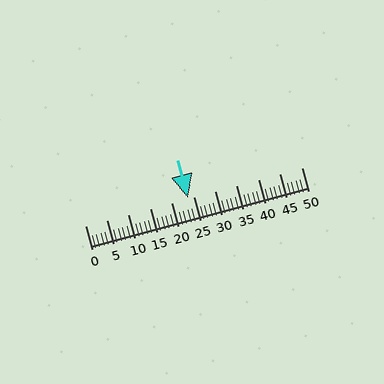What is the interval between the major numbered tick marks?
The major tick marks are spaced 5 units apart.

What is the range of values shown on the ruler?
The ruler shows values from 0 to 50.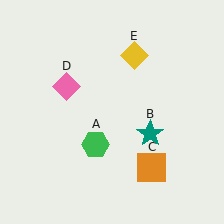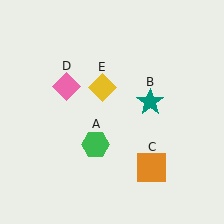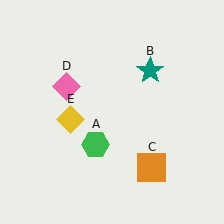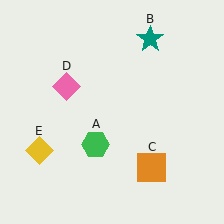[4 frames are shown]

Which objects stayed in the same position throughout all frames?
Green hexagon (object A) and orange square (object C) and pink diamond (object D) remained stationary.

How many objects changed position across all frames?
2 objects changed position: teal star (object B), yellow diamond (object E).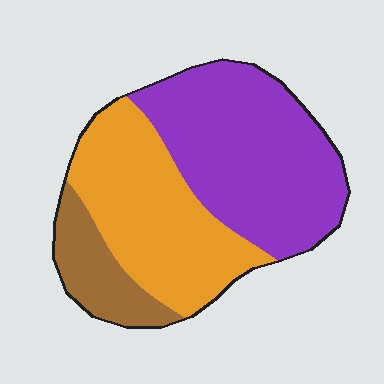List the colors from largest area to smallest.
From largest to smallest: purple, orange, brown.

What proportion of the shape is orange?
Orange covers roughly 40% of the shape.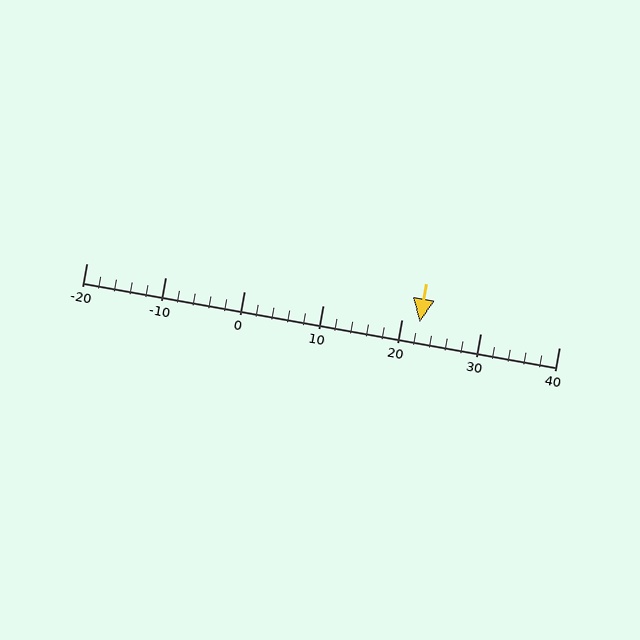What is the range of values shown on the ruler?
The ruler shows values from -20 to 40.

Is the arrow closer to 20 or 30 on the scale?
The arrow is closer to 20.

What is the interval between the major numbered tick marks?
The major tick marks are spaced 10 units apart.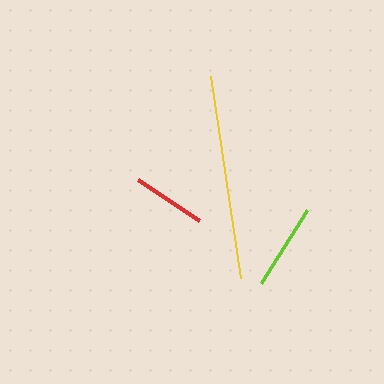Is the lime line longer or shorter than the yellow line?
The yellow line is longer than the lime line.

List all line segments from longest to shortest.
From longest to shortest: yellow, lime, red.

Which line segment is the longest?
The yellow line is the longest at approximately 204 pixels.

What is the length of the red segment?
The red segment is approximately 73 pixels long.